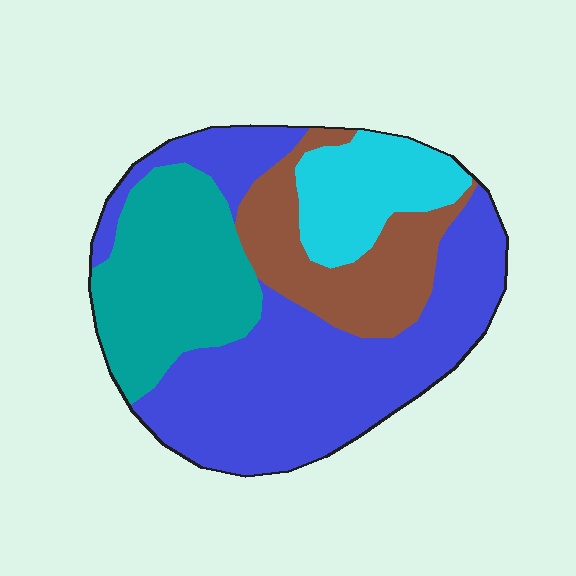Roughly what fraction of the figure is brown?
Brown takes up about one sixth (1/6) of the figure.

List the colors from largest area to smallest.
From largest to smallest: blue, teal, brown, cyan.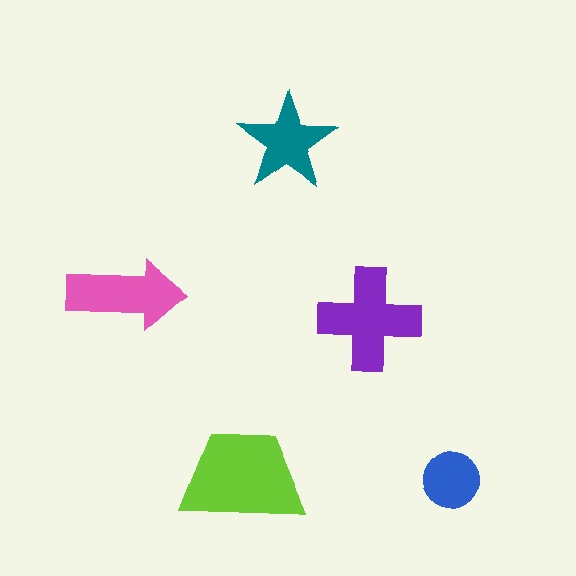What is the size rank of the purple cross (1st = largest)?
2nd.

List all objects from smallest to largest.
The blue circle, the teal star, the pink arrow, the purple cross, the lime trapezoid.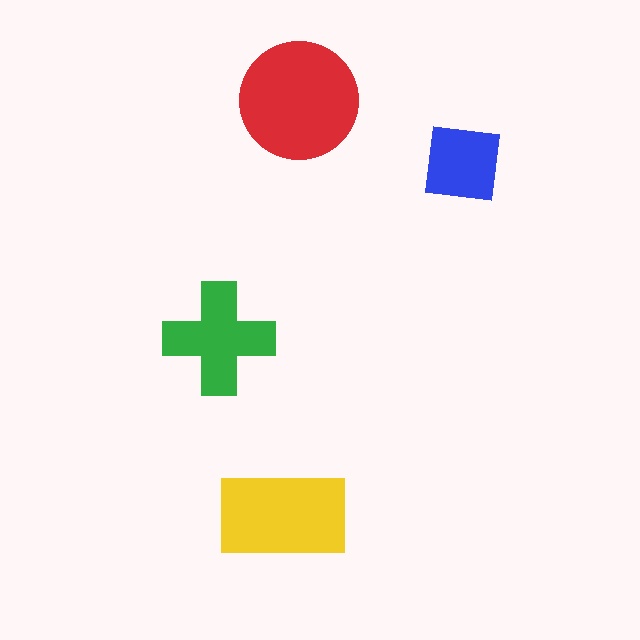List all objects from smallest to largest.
The blue square, the green cross, the yellow rectangle, the red circle.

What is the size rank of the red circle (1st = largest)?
1st.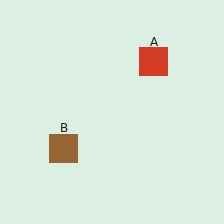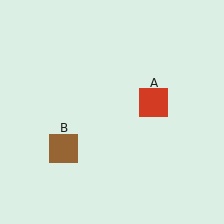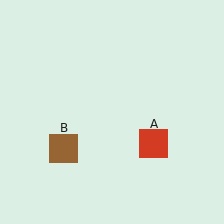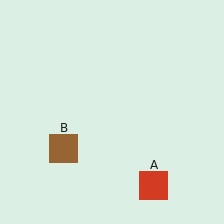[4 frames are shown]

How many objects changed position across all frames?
1 object changed position: red square (object A).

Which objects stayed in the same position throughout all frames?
Brown square (object B) remained stationary.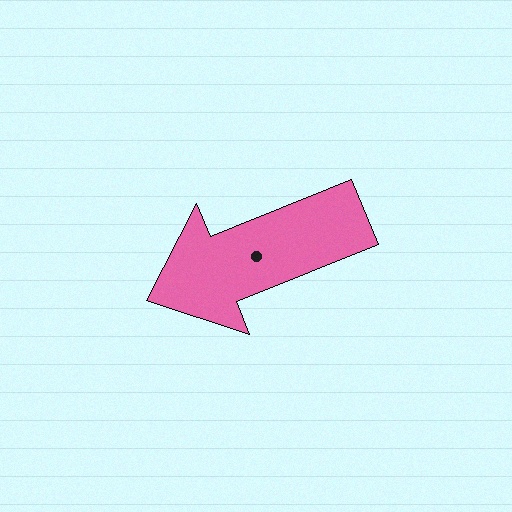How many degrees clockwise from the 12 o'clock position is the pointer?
Approximately 248 degrees.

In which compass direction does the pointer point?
West.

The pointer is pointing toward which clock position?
Roughly 8 o'clock.